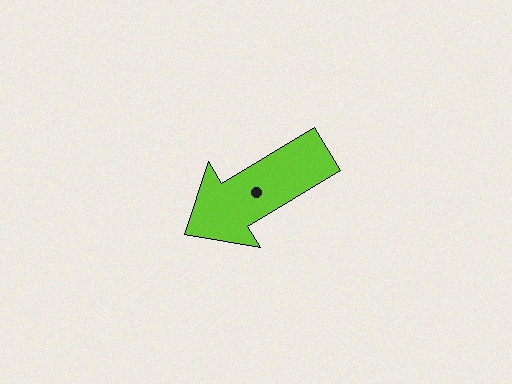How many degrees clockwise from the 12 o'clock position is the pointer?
Approximately 239 degrees.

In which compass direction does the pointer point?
Southwest.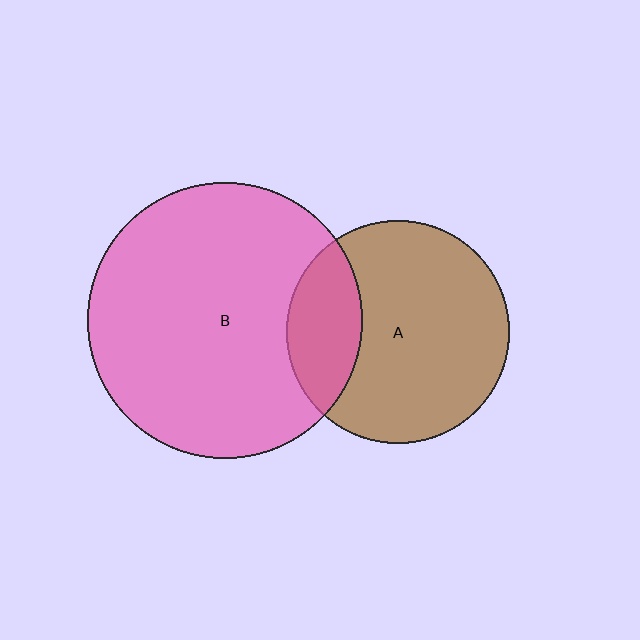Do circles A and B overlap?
Yes.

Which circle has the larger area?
Circle B (pink).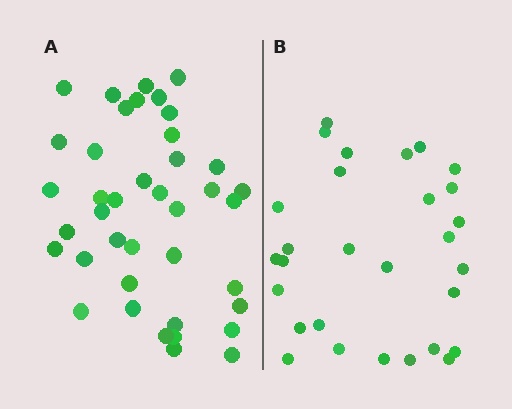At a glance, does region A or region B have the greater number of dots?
Region A (the left region) has more dots.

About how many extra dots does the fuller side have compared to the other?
Region A has roughly 12 or so more dots than region B.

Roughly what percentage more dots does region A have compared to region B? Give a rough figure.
About 40% more.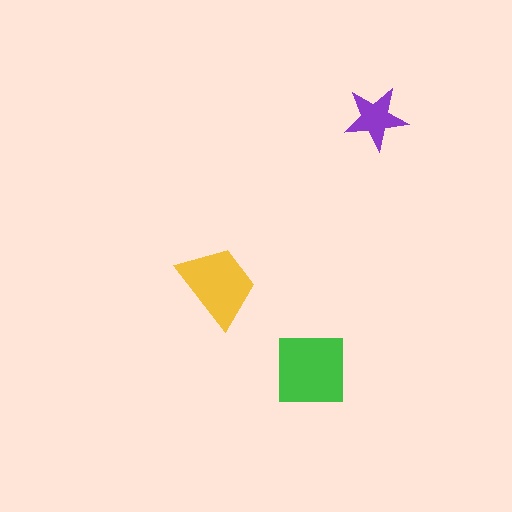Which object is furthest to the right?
The purple star is rightmost.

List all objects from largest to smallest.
The green square, the yellow trapezoid, the purple star.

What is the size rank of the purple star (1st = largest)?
3rd.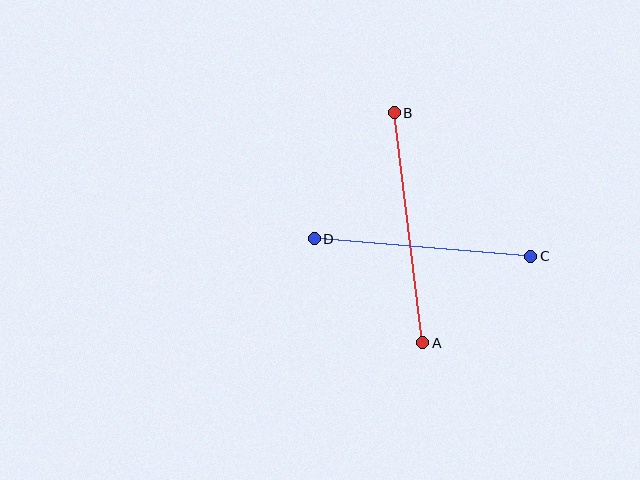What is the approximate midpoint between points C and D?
The midpoint is at approximately (423, 248) pixels.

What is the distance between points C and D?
The distance is approximately 217 pixels.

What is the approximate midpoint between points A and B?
The midpoint is at approximately (408, 228) pixels.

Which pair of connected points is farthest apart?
Points A and B are farthest apart.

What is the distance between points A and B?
The distance is approximately 232 pixels.